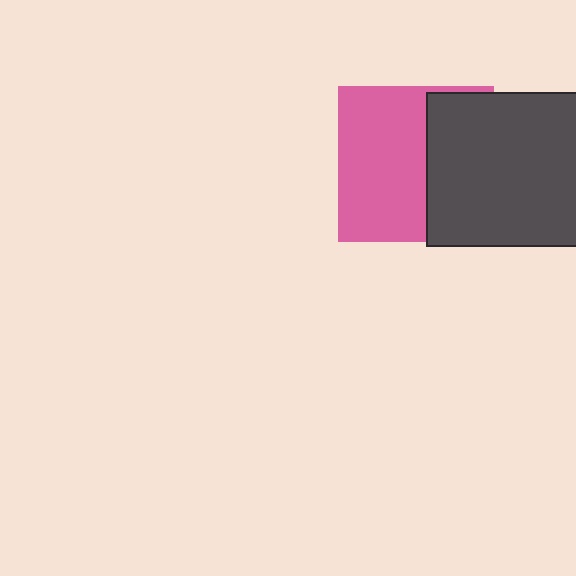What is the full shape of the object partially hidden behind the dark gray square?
The partially hidden object is a pink square.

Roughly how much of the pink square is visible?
About half of it is visible (roughly 58%).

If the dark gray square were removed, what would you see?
You would see the complete pink square.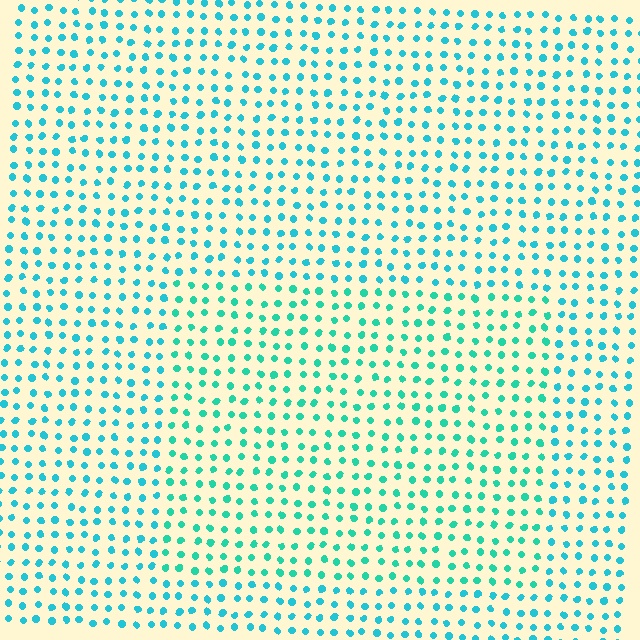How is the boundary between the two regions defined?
The boundary is defined purely by a slight shift in hue (about 22 degrees). Spacing, size, and orientation are identical on both sides.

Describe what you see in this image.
The image is filled with small cyan elements in a uniform arrangement. A rectangle-shaped region is visible where the elements are tinted to a slightly different hue, forming a subtle color boundary.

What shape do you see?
I see a rectangle.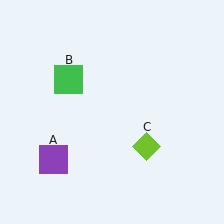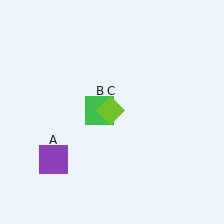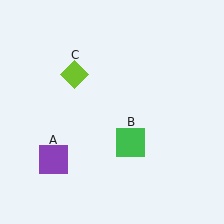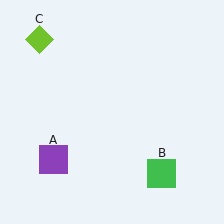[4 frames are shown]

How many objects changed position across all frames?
2 objects changed position: green square (object B), lime diamond (object C).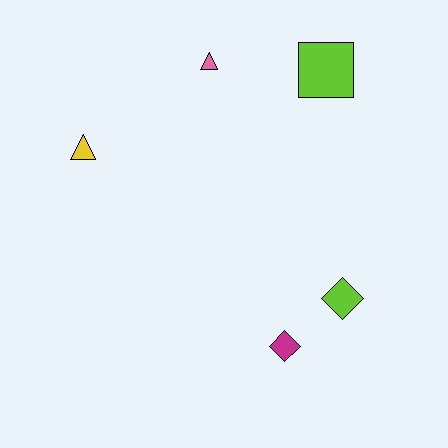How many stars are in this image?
There are no stars.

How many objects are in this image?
There are 5 objects.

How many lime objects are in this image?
There are 2 lime objects.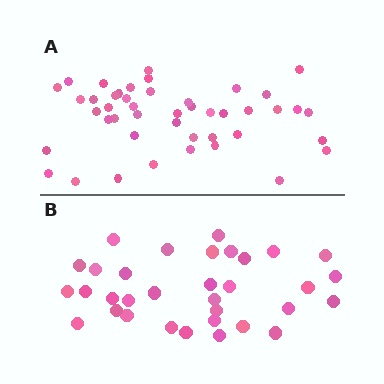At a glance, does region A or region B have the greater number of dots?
Region A (the top region) has more dots.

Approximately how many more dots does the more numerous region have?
Region A has roughly 12 or so more dots than region B.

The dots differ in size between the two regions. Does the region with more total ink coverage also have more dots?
No. Region B has more total ink coverage because its dots are larger, but region A actually contains more individual dots. Total area can be misleading — the number of items is what matters here.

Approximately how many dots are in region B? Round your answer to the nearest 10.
About 30 dots. (The exact count is 33, which rounds to 30.)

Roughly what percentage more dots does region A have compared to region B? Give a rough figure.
About 35% more.